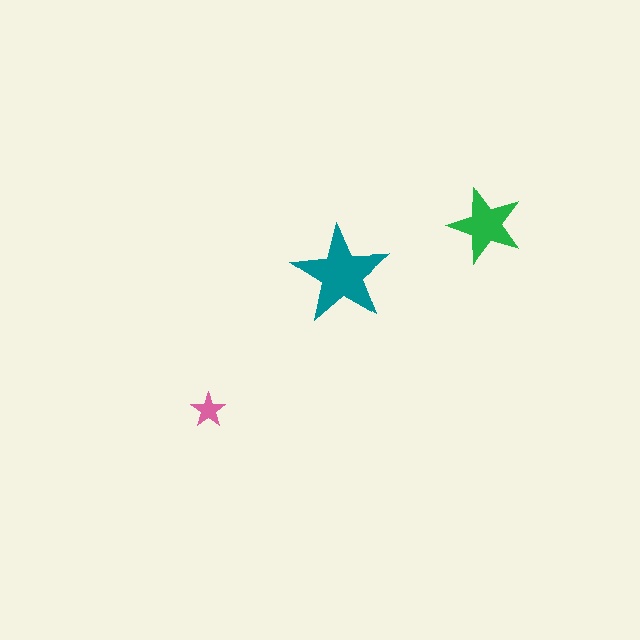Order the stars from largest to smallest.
the teal one, the green one, the pink one.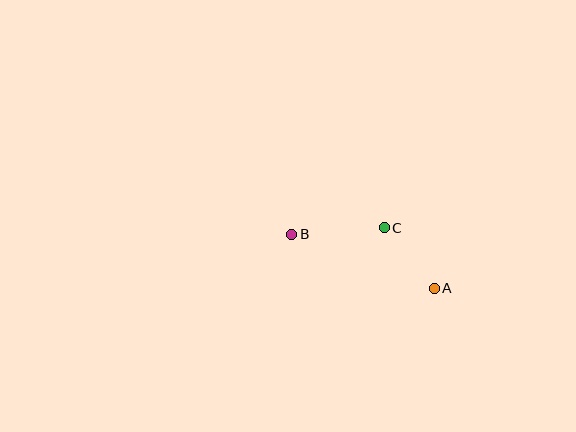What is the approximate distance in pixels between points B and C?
The distance between B and C is approximately 93 pixels.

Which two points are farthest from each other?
Points A and B are farthest from each other.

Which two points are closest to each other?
Points A and C are closest to each other.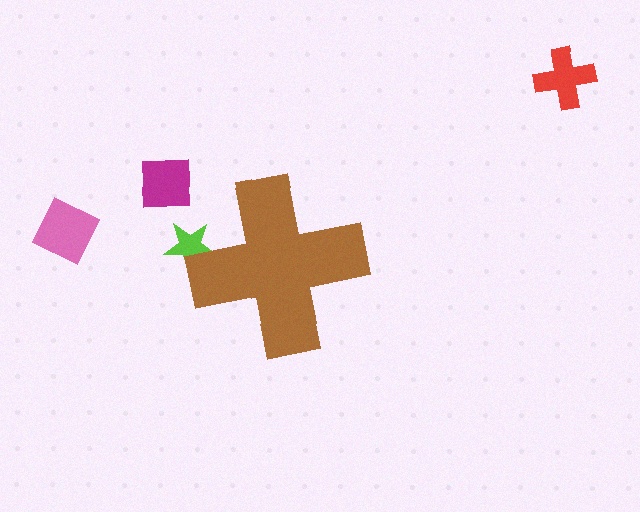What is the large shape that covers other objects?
A brown cross.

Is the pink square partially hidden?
No, the pink square is fully visible.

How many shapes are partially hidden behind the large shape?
1 shape is partially hidden.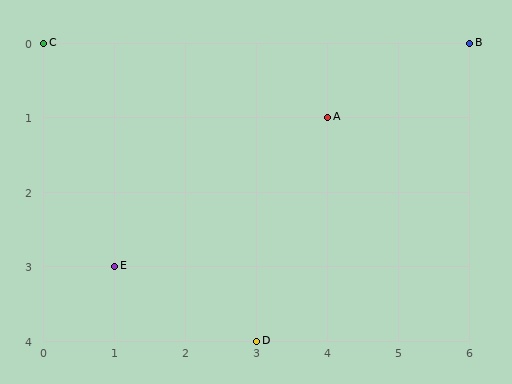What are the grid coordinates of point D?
Point D is at grid coordinates (3, 4).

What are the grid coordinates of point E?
Point E is at grid coordinates (1, 3).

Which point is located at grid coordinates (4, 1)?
Point A is at (4, 1).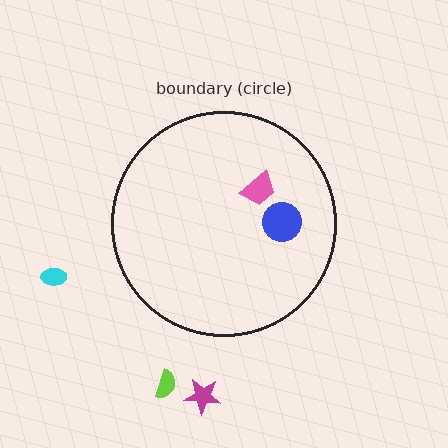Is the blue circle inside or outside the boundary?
Inside.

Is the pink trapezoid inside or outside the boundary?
Inside.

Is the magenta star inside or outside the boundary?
Outside.